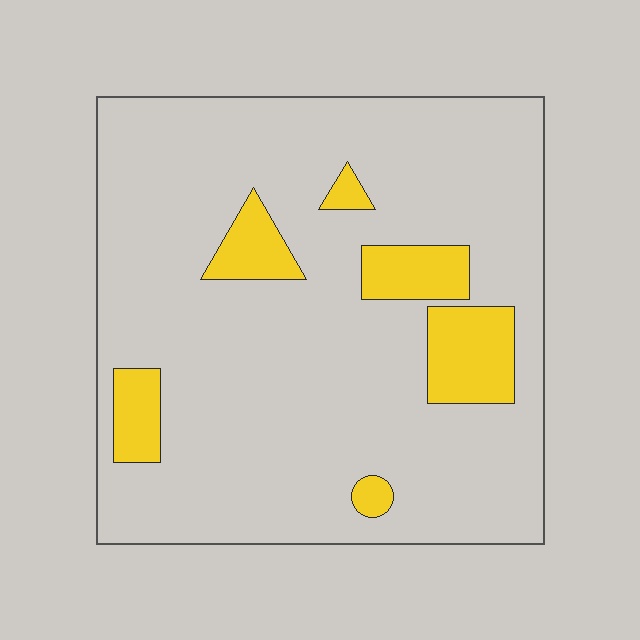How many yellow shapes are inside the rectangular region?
6.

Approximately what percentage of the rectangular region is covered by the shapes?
Approximately 15%.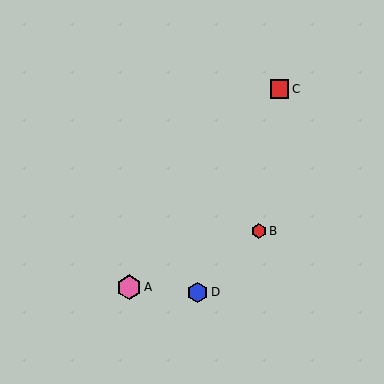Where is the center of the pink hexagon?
The center of the pink hexagon is at (129, 287).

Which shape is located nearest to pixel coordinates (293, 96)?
The red square (labeled C) at (279, 89) is nearest to that location.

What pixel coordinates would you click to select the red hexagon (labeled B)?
Click at (259, 231) to select the red hexagon B.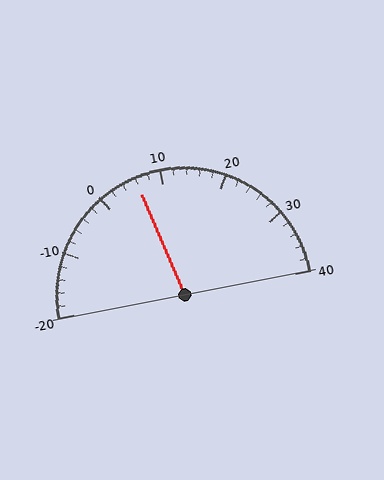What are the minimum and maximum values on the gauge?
The gauge ranges from -20 to 40.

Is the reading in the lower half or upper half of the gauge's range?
The reading is in the lower half of the range (-20 to 40).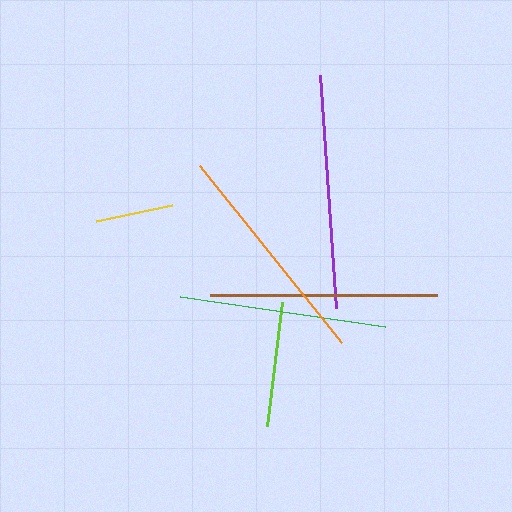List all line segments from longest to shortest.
From longest to shortest: purple, brown, orange, green, lime, yellow.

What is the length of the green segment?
The green segment is approximately 207 pixels long.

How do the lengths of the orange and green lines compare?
The orange and green lines are approximately the same length.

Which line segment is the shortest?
The yellow line is the shortest at approximately 77 pixels.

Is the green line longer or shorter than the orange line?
The orange line is longer than the green line.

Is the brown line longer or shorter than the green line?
The brown line is longer than the green line.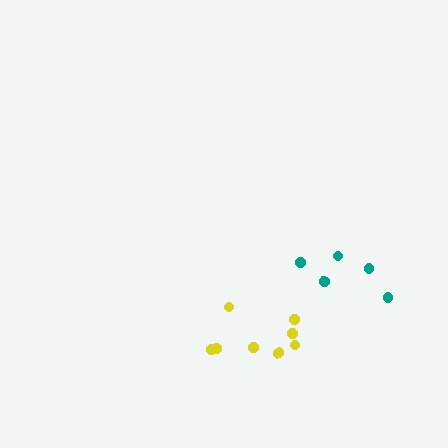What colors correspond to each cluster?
The clusters are colored: yellow, teal.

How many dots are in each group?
Group 1: 8 dots, Group 2: 6 dots (14 total).